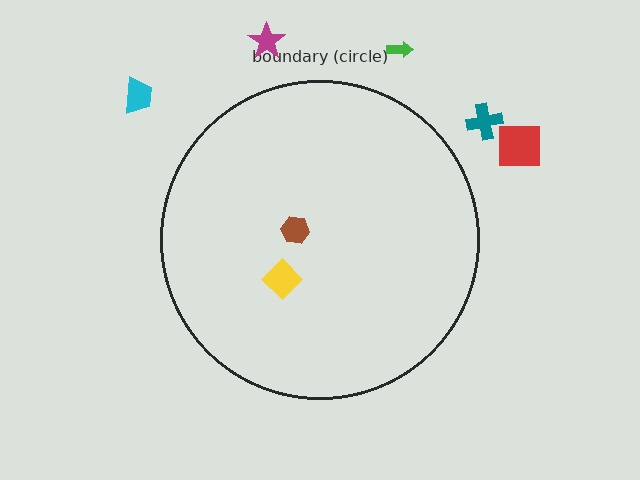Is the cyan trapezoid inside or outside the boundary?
Outside.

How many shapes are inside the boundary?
2 inside, 5 outside.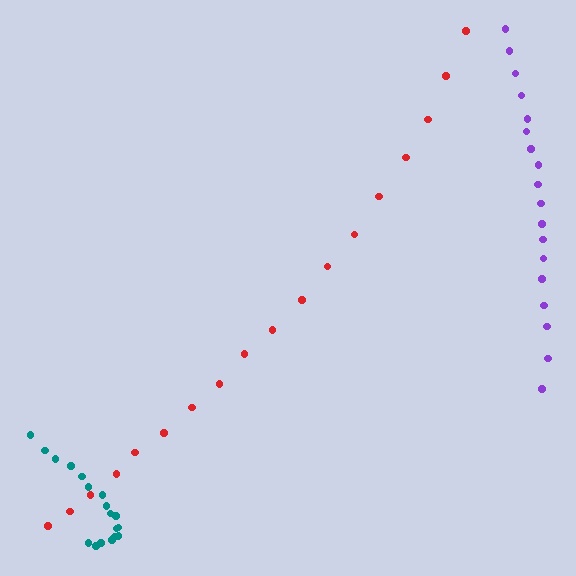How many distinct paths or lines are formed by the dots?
There are 3 distinct paths.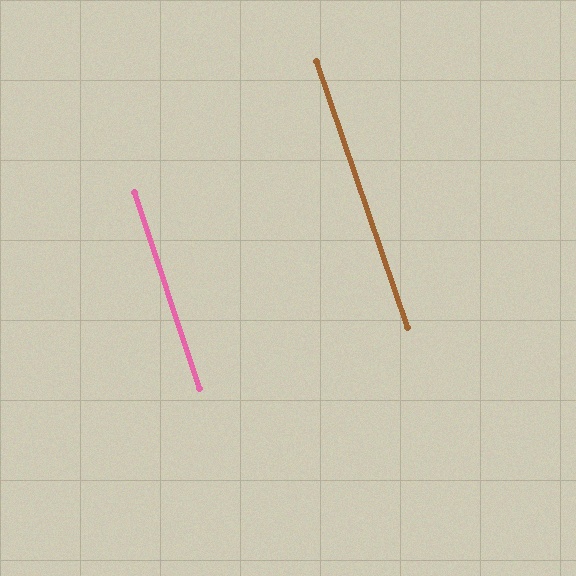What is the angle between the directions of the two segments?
Approximately 0 degrees.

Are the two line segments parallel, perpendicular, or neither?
Parallel — their directions differ by only 0.5°.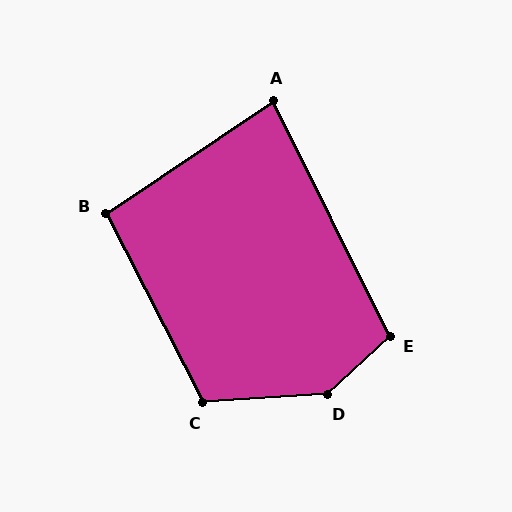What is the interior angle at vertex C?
Approximately 113 degrees (obtuse).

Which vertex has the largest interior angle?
D, at approximately 140 degrees.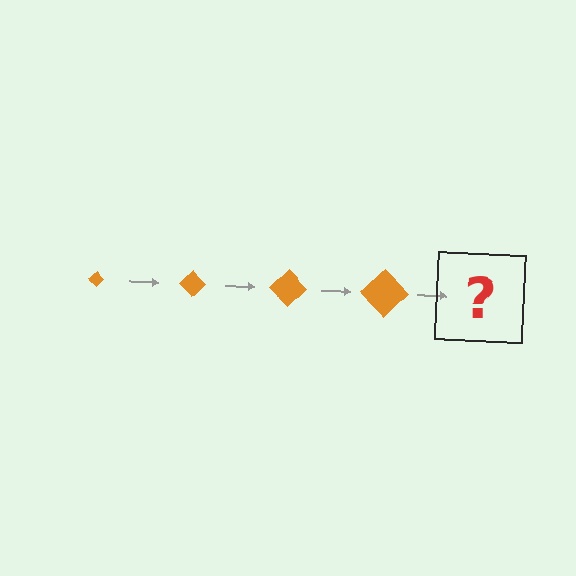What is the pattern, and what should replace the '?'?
The pattern is that the diamond gets progressively larger each step. The '?' should be an orange diamond, larger than the previous one.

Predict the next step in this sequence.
The next step is an orange diamond, larger than the previous one.